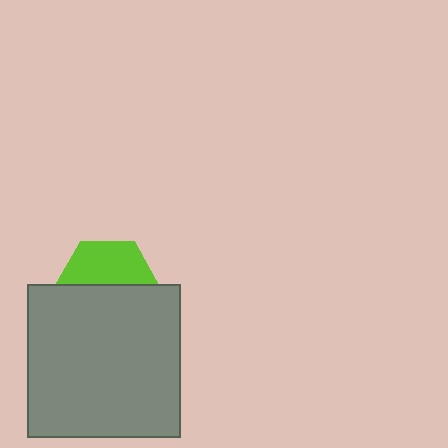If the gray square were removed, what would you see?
You would see the complete lime hexagon.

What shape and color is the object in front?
The object in front is a gray square.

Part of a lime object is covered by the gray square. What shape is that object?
It is a hexagon.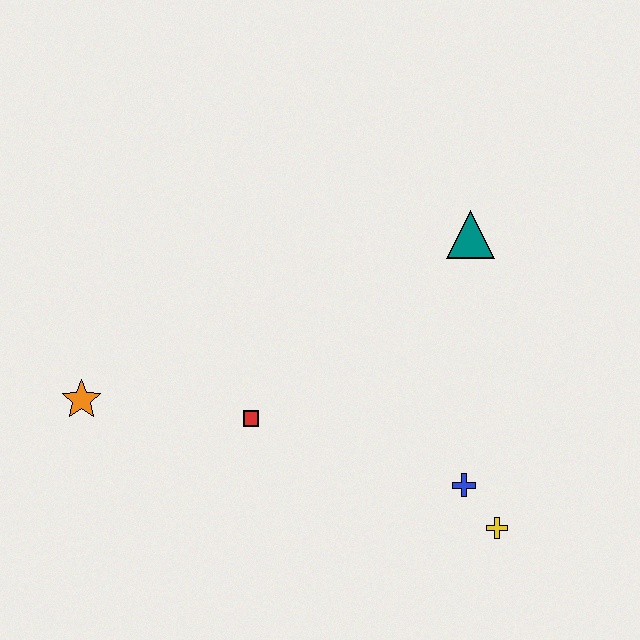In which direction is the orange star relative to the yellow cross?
The orange star is to the left of the yellow cross.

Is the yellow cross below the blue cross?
Yes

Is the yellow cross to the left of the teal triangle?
No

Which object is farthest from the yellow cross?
The orange star is farthest from the yellow cross.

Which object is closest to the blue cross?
The yellow cross is closest to the blue cross.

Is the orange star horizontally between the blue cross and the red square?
No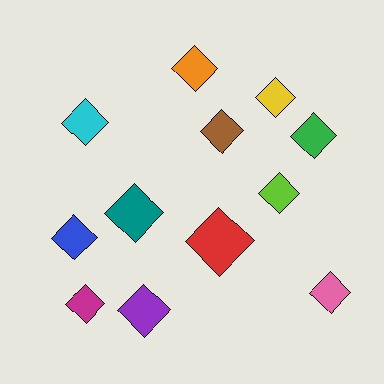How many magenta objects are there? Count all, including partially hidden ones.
There is 1 magenta object.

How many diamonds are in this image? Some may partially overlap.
There are 12 diamonds.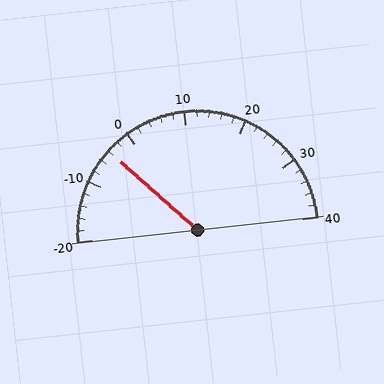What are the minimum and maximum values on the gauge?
The gauge ranges from -20 to 40.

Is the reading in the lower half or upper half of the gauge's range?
The reading is in the lower half of the range (-20 to 40).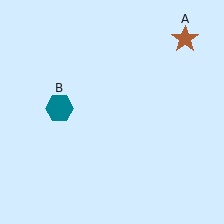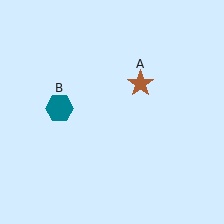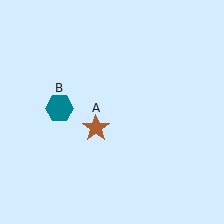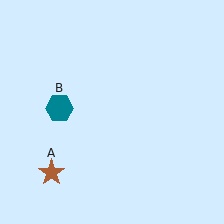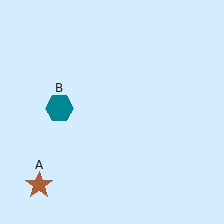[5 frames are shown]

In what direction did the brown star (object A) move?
The brown star (object A) moved down and to the left.